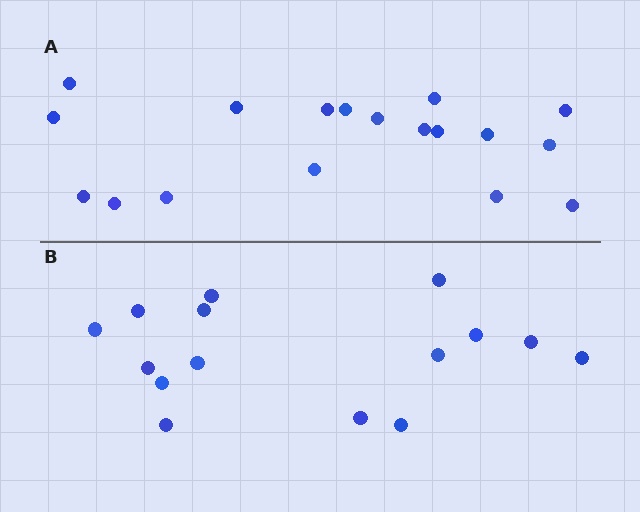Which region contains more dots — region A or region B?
Region A (the top region) has more dots.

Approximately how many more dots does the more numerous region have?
Region A has just a few more — roughly 2 or 3 more dots than region B.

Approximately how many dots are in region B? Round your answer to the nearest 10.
About 20 dots. (The exact count is 15, which rounds to 20.)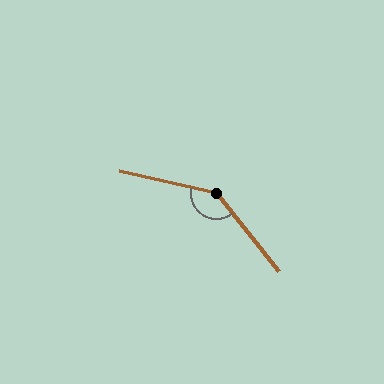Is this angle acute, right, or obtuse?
It is obtuse.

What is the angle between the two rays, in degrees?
Approximately 142 degrees.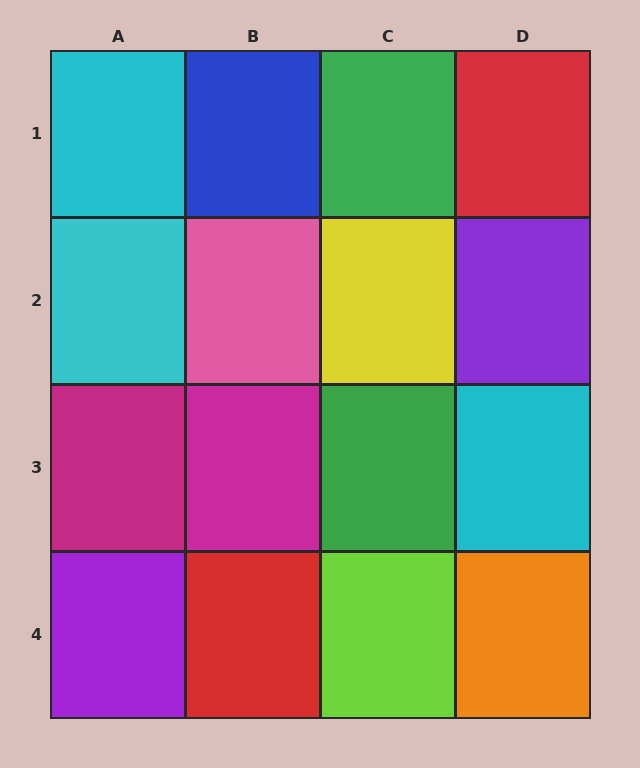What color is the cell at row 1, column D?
Red.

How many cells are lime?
1 cell is lime.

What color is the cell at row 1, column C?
Green.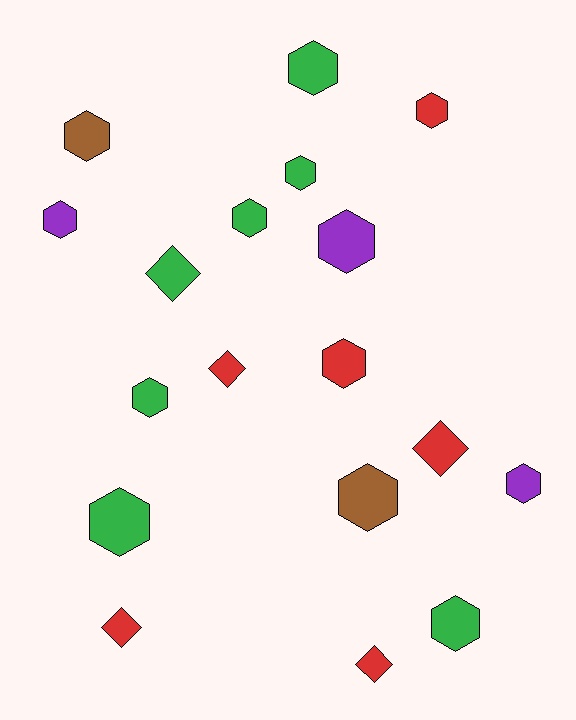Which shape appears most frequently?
Hexagon, with 13 objects.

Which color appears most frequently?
Green, with 7 objects.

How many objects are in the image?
There are 18 objects.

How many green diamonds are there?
There is 1 green diamond.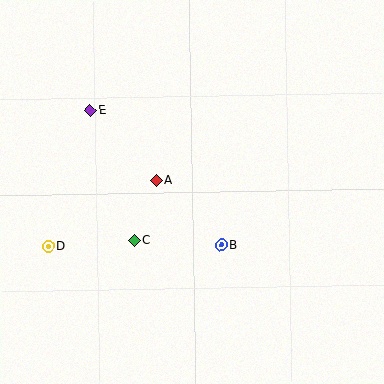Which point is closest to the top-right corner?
Point A is closest to the top-right corner.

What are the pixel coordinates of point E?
Point E is at (90, 110).